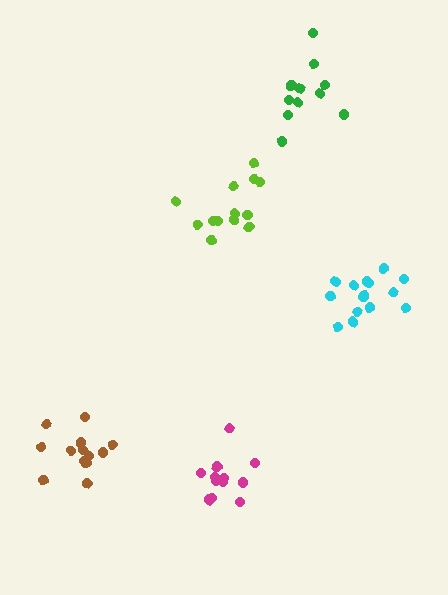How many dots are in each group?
Group 1: 13 dots, Group 2: 12 dots, Group 3: 13 dots, Group 4: 15 dots, Group 5: 13 dots (66 total).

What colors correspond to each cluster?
The clusters are colored: lime, green, magenta, cyan, brown.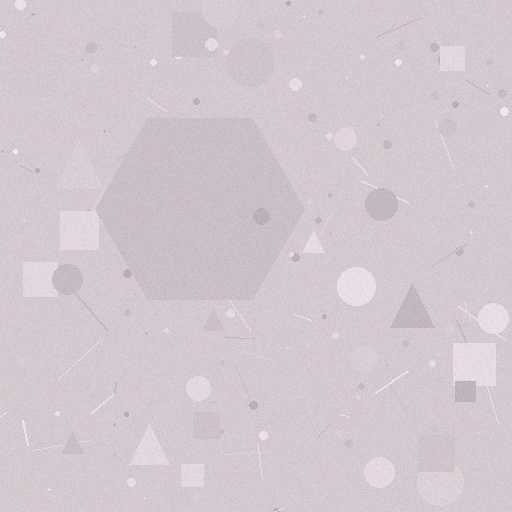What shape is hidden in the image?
A hexagon is hidden in the image.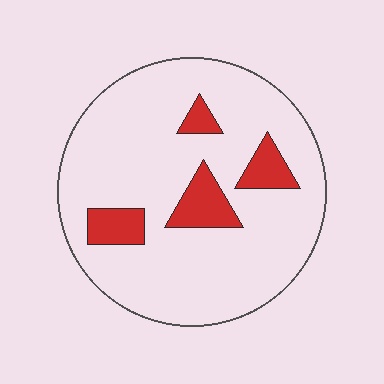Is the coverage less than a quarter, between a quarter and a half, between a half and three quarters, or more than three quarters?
Less than a quarter.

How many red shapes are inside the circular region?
4.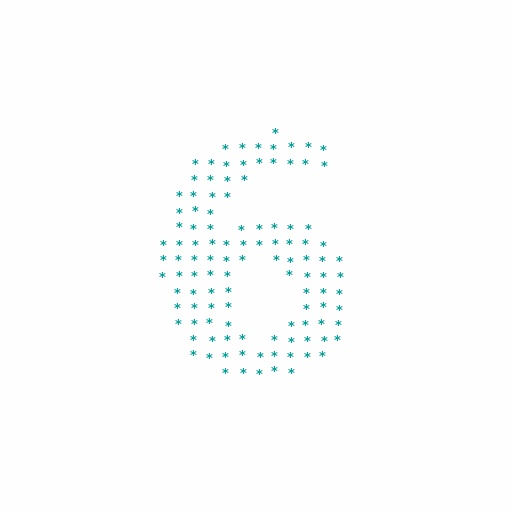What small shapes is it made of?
It is made of small asterisks.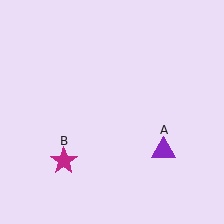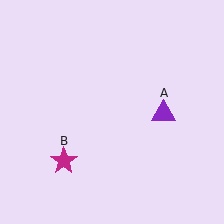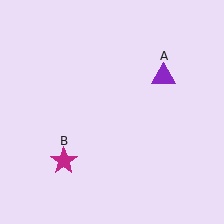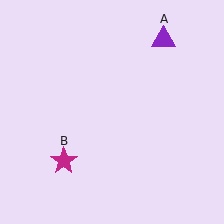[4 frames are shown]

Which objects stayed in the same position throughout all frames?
Magenta star (object B) remained stationary.